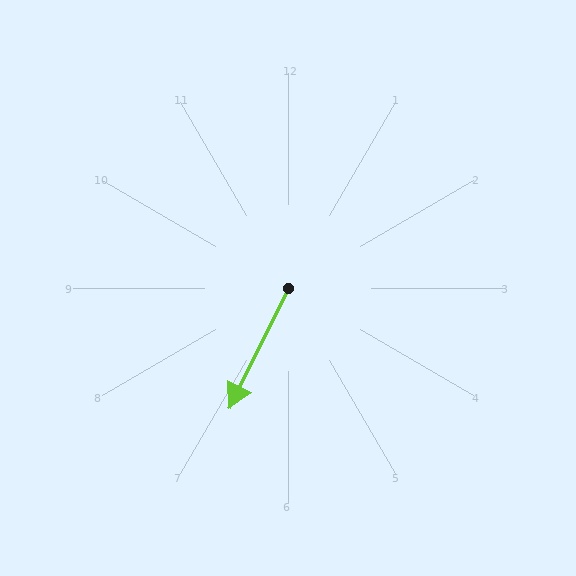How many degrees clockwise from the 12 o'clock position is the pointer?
Approximately 206 degrees.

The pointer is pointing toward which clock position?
Roughly 7 o'clock.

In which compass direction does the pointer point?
Southwest.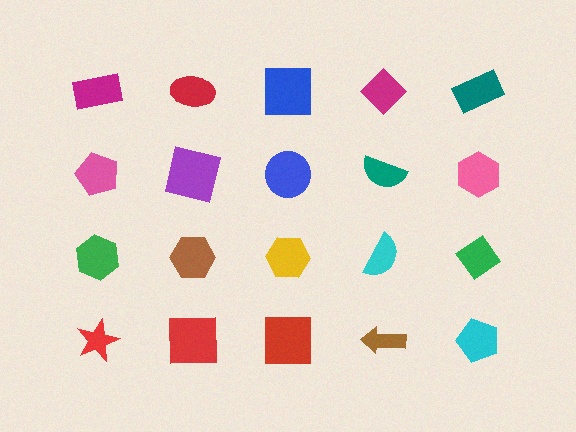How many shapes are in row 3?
5 shapes.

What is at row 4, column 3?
A red square.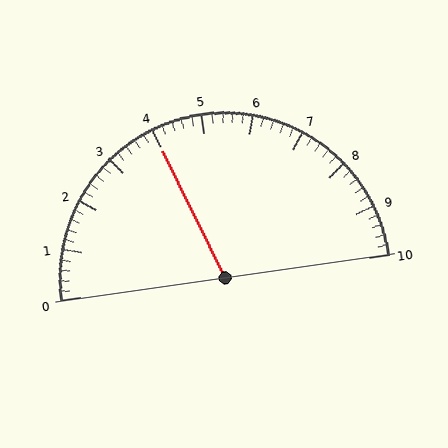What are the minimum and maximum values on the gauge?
The gauge ranges from 0 to 10.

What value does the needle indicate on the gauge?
The needle indicates approximately 4.0.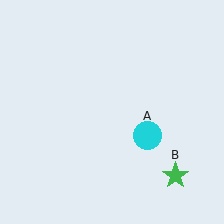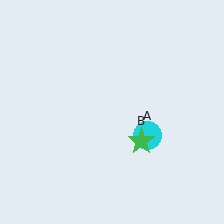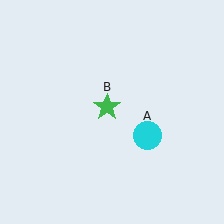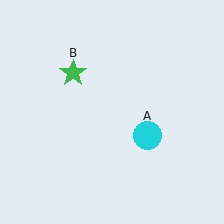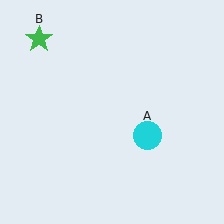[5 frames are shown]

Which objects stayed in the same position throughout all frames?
Cyan circle (object A) remained stationary.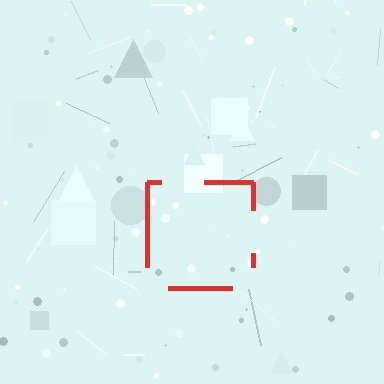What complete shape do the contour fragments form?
The contour fragments form a square.